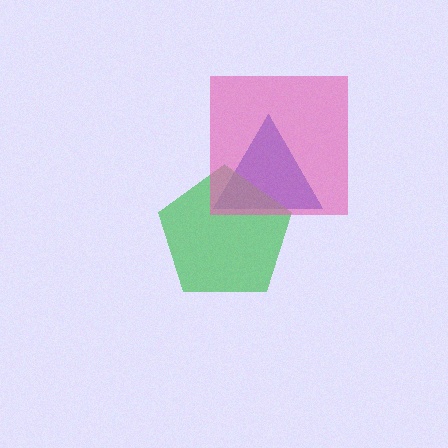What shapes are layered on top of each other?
The layered shapes are: a blue triangle, a green pentagon, a pink square.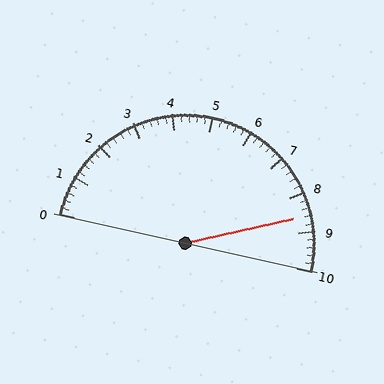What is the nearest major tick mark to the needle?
The nearest major tick mark is 9.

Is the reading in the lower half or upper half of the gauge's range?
The reading is in the upper half of the range (0 to 10).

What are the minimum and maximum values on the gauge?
The gauge ranges from 0 to 10.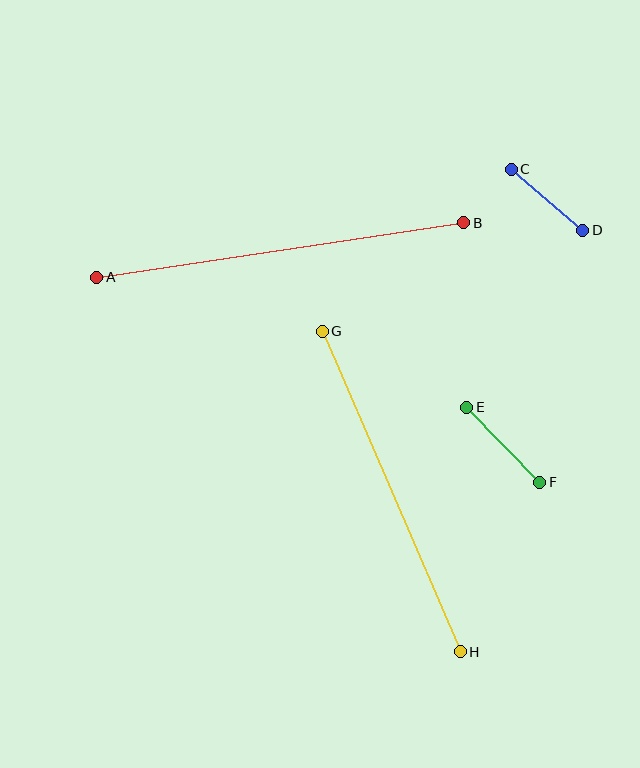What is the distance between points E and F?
The distance is approximately 104 pixels.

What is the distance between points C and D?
The distance is approximately 94 pixels.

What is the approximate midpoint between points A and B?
The midpoint is at approximately (280, 250) pixels.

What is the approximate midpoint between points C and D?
The midpoint is at approximately (547, 200) pixels.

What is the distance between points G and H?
The distance is approximately 349 pixels.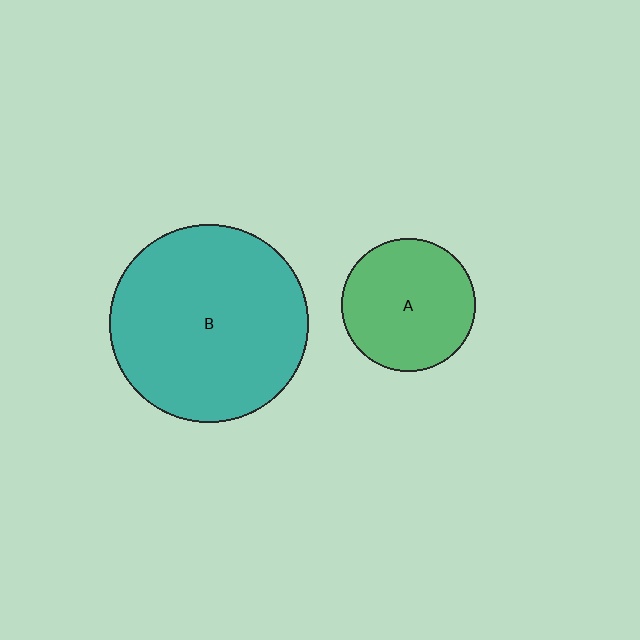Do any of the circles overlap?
No, none of the circles overlap.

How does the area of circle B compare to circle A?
Approximately 2.2 times.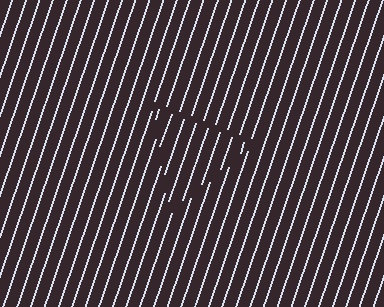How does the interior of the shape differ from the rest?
The interior of the shape contains the same grating, shifted by half a period — the contour is defined by the phase discontinuity where line-ends from the inner and outer gratings abut.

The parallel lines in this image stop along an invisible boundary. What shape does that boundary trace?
An illusory triangle. The interior of the shape contains the same grating, shifted by half a period — the contour is defined by the phase discontinuity where line-ends from the inner and outer gratings abut.